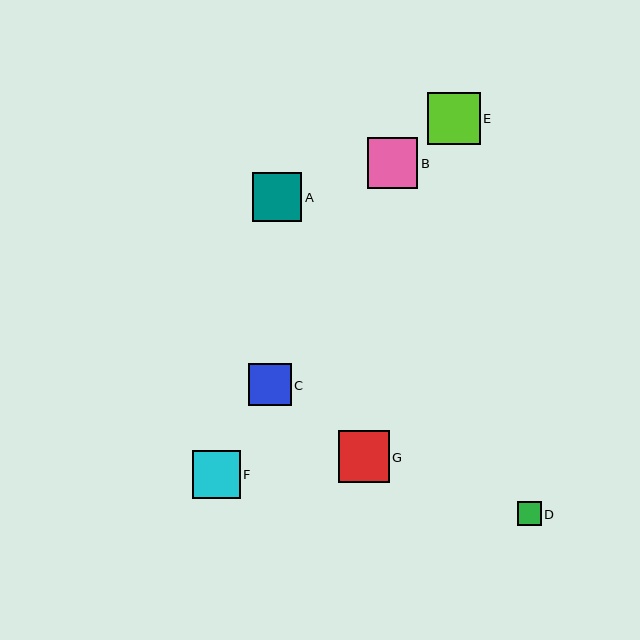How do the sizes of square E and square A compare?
Square E and square A are approximately the same size.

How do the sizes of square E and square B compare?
Square E and square B are approximately the same size.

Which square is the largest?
Square E is the largest with a size of approximately 53 pixels.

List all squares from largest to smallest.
From largest to smallest: E, G, B, A, F, C, D.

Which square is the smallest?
Square D is the smallest with a size of approximately 24 pixels.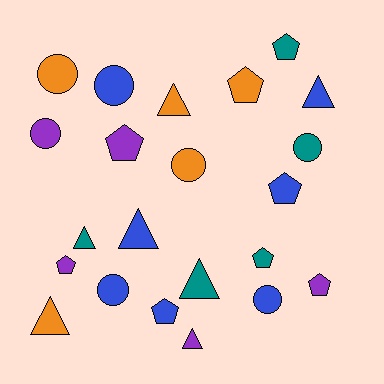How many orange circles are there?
There are 2 orange circles.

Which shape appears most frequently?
Pentagon, with 8 objects.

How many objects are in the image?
There are 22 objects.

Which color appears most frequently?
Blue, with 7 objects.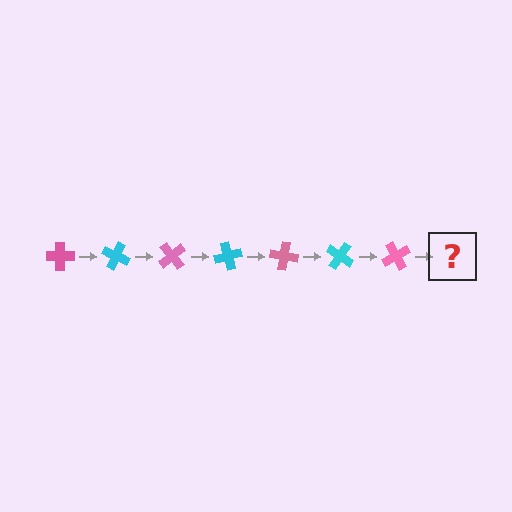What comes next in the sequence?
The next element should be a cyan cross, rotated 175 degrees from the start.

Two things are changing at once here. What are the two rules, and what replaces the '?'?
The two rules are that it rotates 25 degrees each step and the color cycles through pink and cyan. The '?' should be a cyan cross, rotated 175 degrees from the start.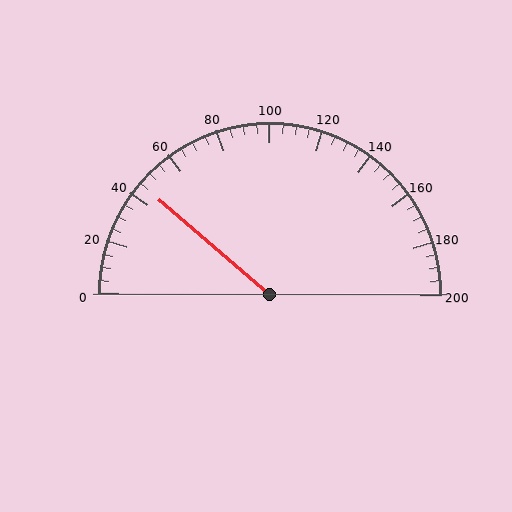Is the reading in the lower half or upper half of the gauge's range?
The reading is in the lower half of the range (0 to 200).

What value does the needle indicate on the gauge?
The needle indicates approximately 45.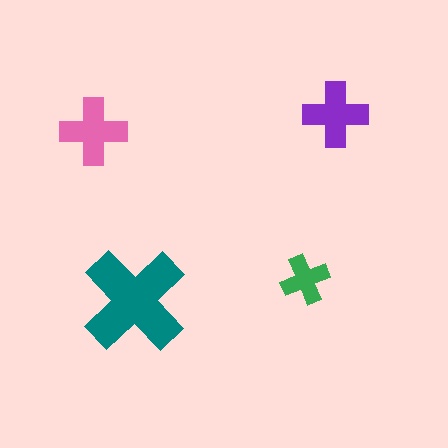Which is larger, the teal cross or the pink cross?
The teal one.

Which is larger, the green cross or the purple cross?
The purple one.